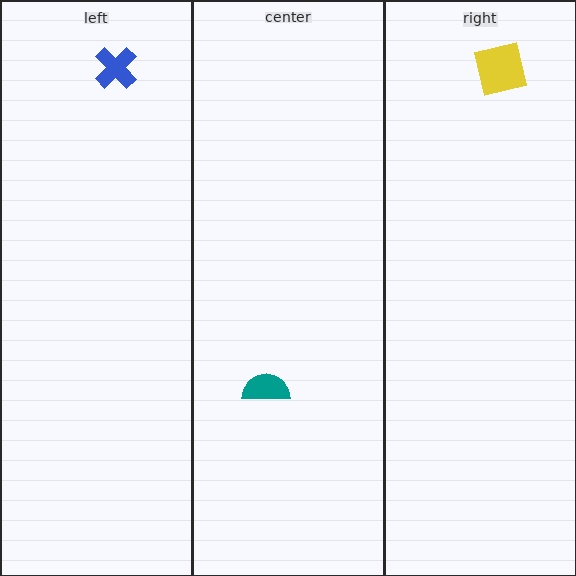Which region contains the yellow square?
The right region.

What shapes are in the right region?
The yellow square.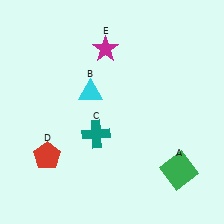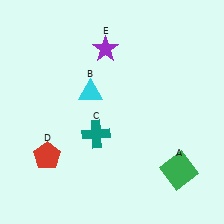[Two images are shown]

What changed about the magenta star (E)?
In Image 1, E is magenta. In Image 2, it changed to purple.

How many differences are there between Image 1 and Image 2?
There is 1 difference between the two images.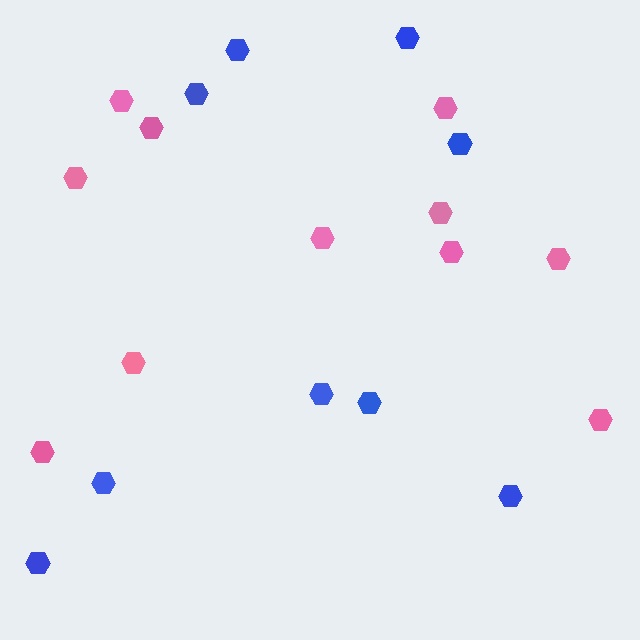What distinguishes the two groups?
There are 2 groups: one group of pink hexagons (11) and one group of blue hexagons (9).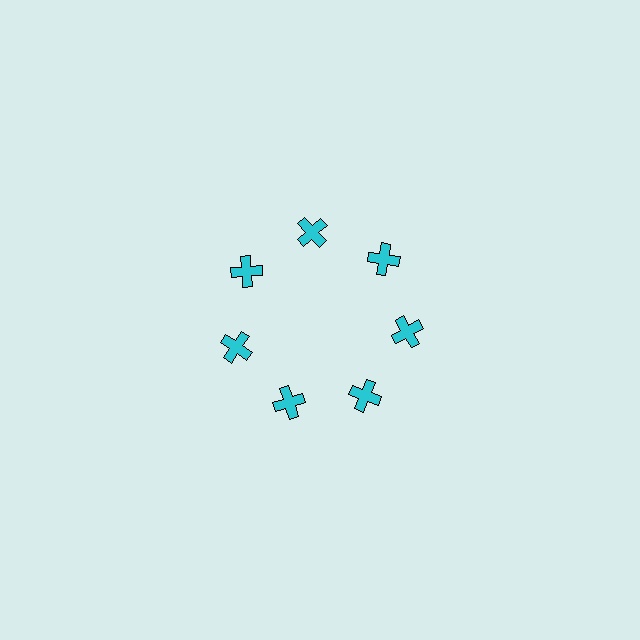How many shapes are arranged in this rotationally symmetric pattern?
There are 7 shapes, arranged in 7 groups of 1.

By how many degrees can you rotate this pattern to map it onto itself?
The pattern maps onto itself every 51 degrees of rotation.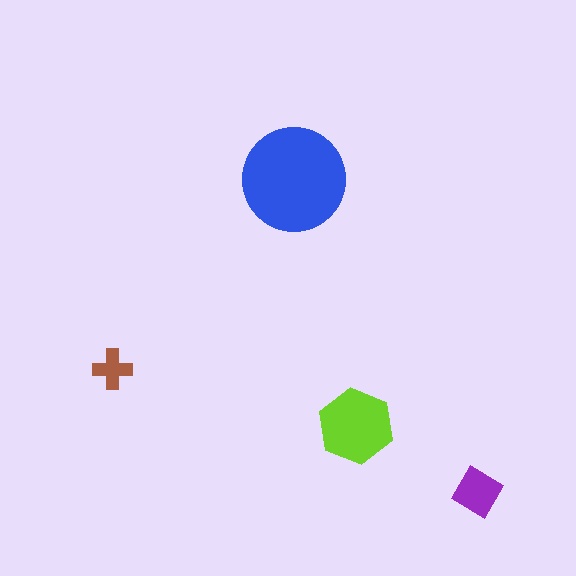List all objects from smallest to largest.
The brown cross, the purple diamond, the lime hexagon, the blue circle.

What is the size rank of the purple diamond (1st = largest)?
3rd.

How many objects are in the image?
There are 4 objects in the image.